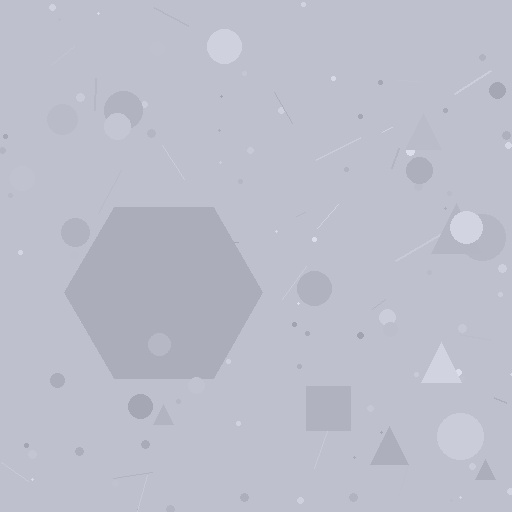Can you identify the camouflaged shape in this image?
The camouflaged shape is a hexagon.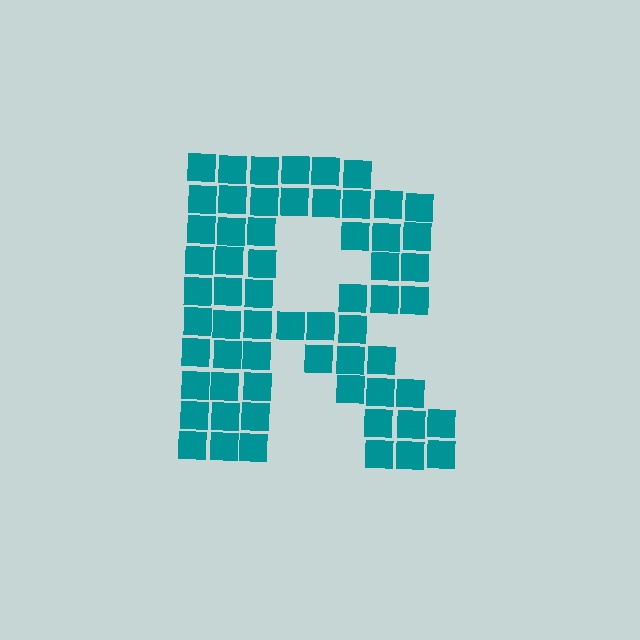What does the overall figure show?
The overall figure shows the letter R.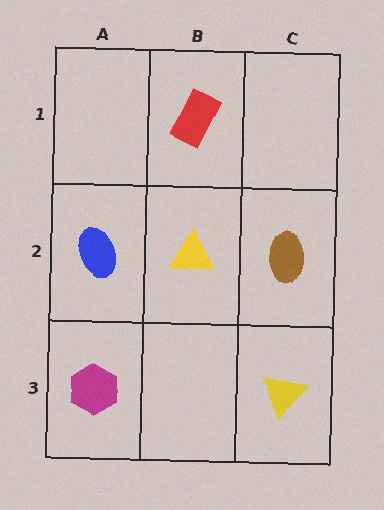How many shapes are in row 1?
1 shape.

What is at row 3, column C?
A yellow triangle.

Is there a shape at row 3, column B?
No, that cell is empty.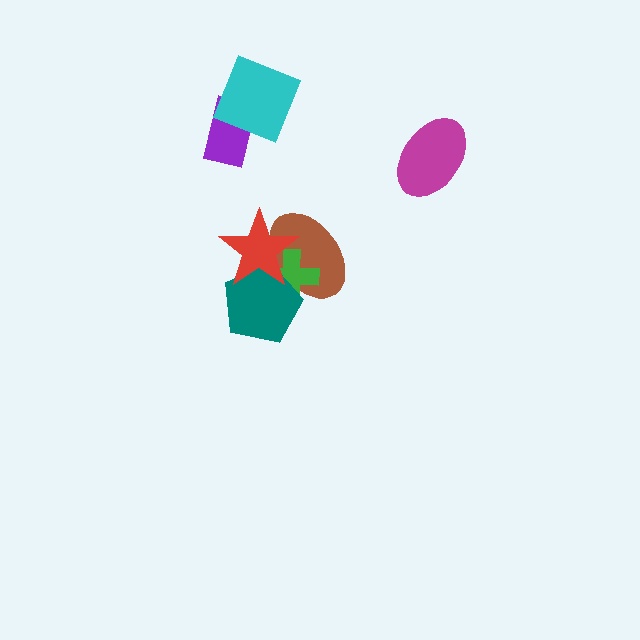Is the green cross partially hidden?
Yes, it is partially covered by another shape.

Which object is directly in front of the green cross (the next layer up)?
The teal pentagon is directly in front of the green cross.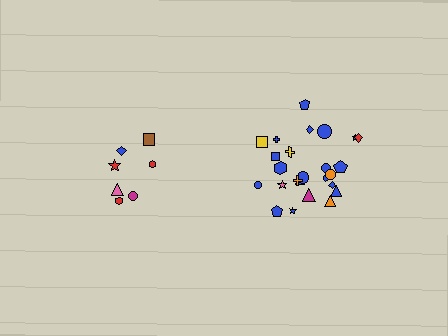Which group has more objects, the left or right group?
The right group.